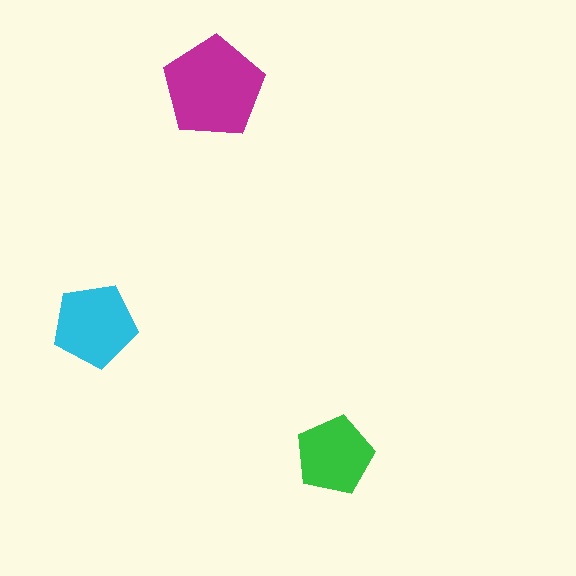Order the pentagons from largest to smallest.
the magenta one, the cyan one, the green one.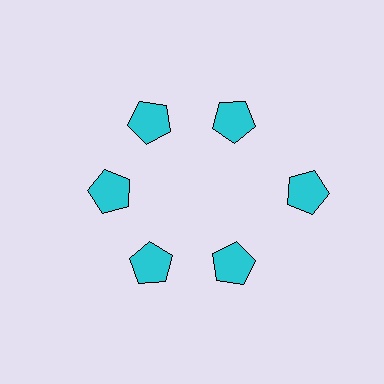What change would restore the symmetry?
The symmetry would be restored by moving it inward, back onto the ring so that all 6 pentagons sit at equal angles and equal distance from the center.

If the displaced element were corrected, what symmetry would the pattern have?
It would have 6-fold rotational symmetry — the pattern would map onto itself every 60 degrees.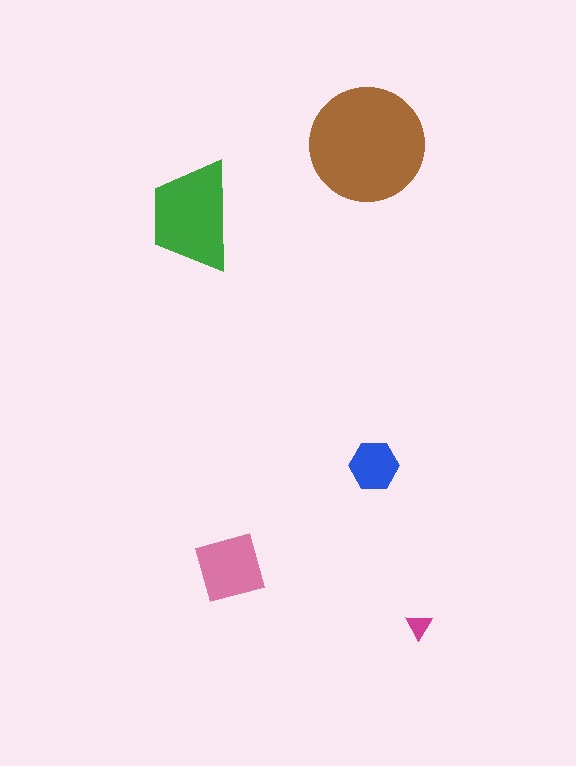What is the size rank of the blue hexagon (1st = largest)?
4th.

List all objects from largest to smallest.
The brown circle, the green trapezoid, the pink diamond, the blue hexagon, the magenta triangle.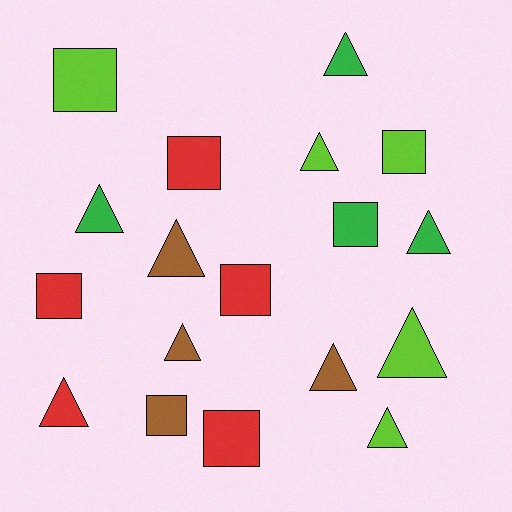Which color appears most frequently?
Lime, with 5 objects.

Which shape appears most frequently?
Triangle, with 10 objects.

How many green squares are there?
There is 1 green square.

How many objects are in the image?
There are 18 objects.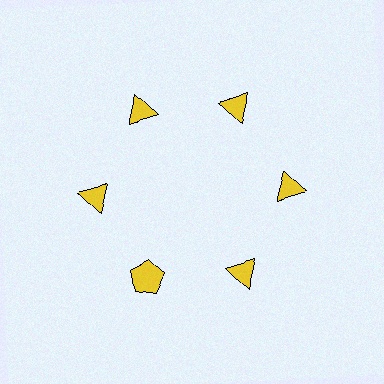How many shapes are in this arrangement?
There are 6 shapes arranged in a ring pattern.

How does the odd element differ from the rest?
It has a different shape: pentagon instead of triangle.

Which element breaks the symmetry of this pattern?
The yellow pentagon at roughly the 7 o'clock position breaks the symmetry. All other shapes are yellow triangles.